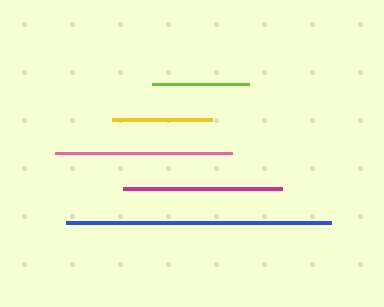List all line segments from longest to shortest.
From longest to shortest: blue, pink, magenta, yellow, lime.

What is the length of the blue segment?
The blue segment is approximately 266 pixels long.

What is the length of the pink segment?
The pink segment is approximately 177 pixels long.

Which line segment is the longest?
The blue line is the longest at approximately 266 pixels.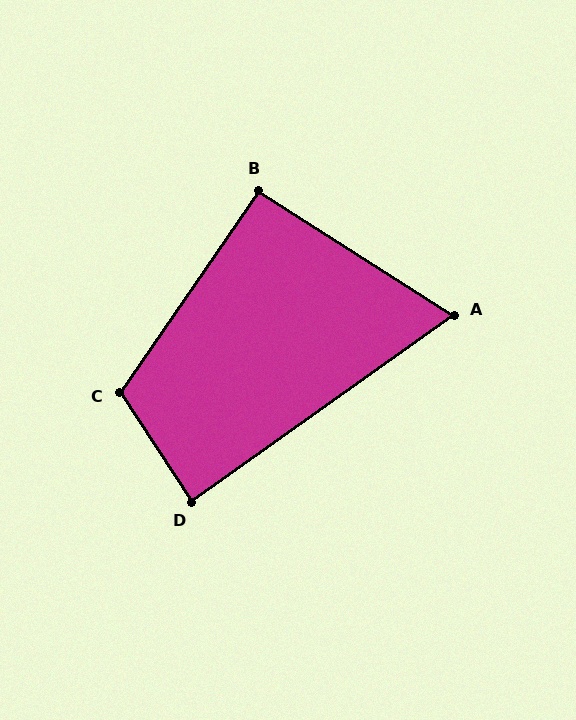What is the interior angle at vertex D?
Approximately 88 degrees (approximately right).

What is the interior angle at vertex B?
Approximately 92 degrees (approximately right).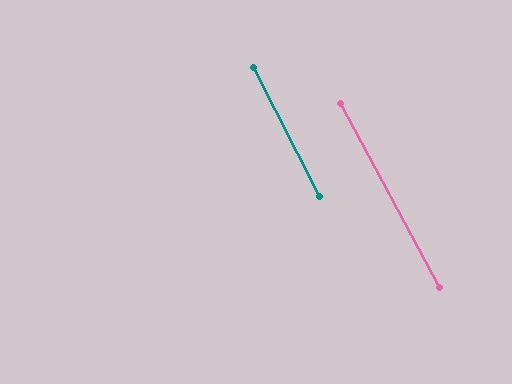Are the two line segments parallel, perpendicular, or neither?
Parallel — their directions differ by only 1.1°.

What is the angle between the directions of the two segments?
Approximately 1 degree.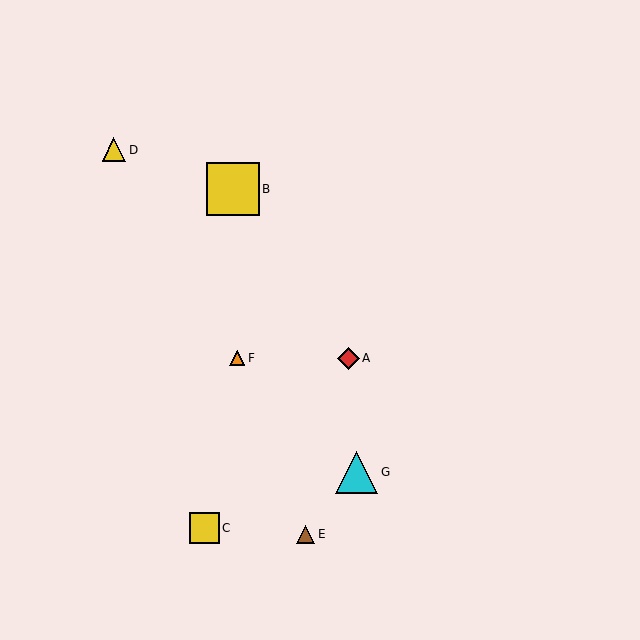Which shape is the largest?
The yellow square (labeled B) is the largest.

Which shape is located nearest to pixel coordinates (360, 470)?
The cyan triangle (labeled G) at (357, 472) is nearest to that location.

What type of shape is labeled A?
Shape A is a red diamond.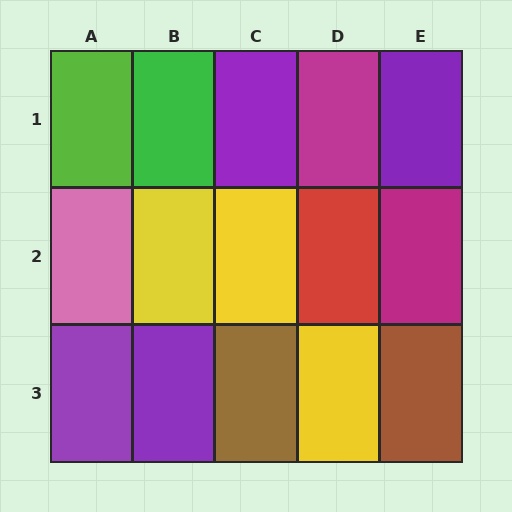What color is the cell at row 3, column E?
Brown.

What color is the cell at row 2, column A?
Pink.